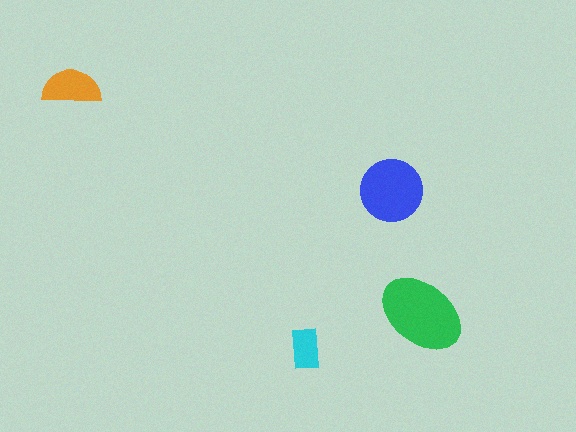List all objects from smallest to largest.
The cyan rectangle, the orange semicircle, the blue circle, the green ellipse.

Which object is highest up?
The orange semicircle is topmost.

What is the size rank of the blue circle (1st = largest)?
2nd.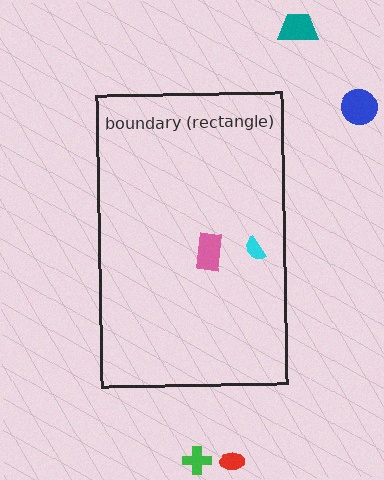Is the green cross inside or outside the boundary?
Outside.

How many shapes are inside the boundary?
2 inside, 4 outside.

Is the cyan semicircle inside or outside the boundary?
Inside.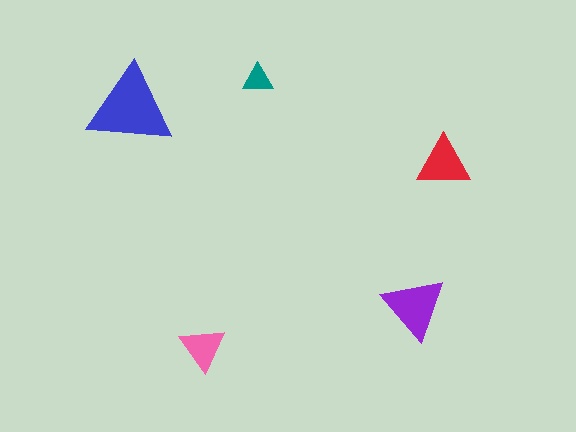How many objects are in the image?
There are 5 objects in the image.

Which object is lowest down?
The pink triangle is bottommost.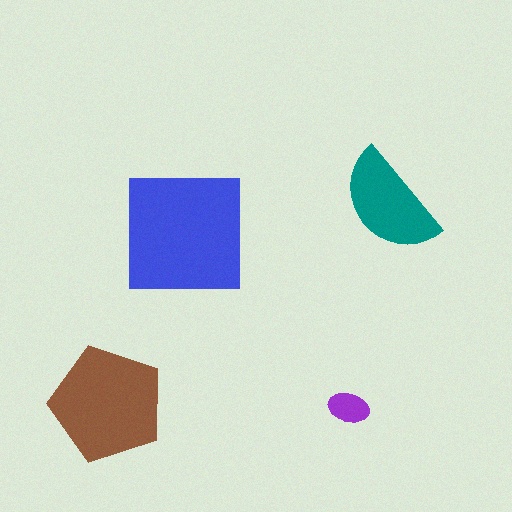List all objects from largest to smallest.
The blue square, the brown pentagon, the teal semicircle, the purple ellipse.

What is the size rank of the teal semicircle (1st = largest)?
3rd.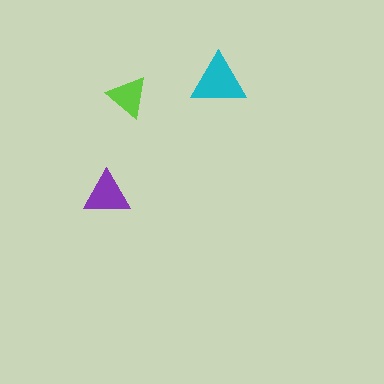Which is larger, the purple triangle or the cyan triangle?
The cyan one.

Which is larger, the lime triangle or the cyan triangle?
The cyan one.